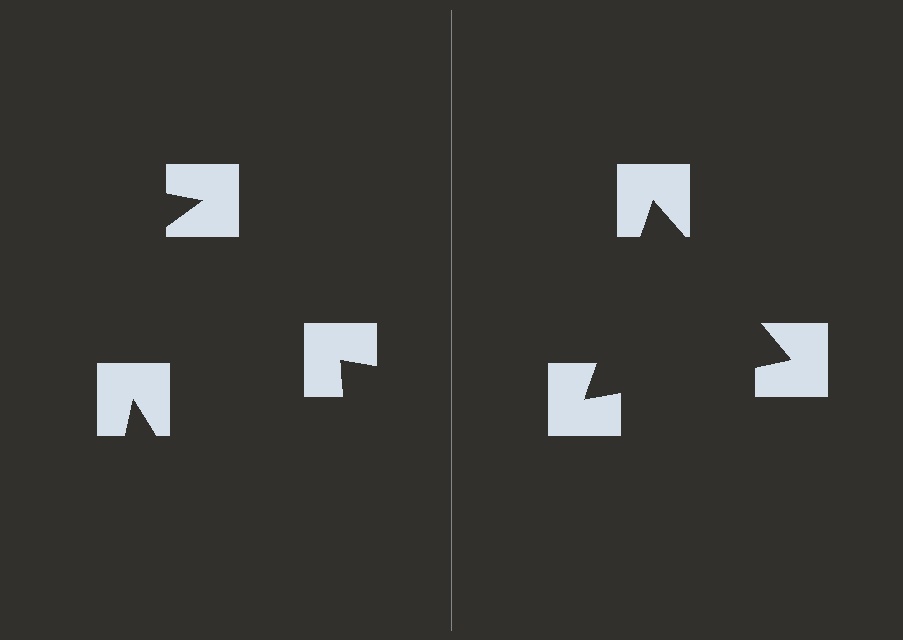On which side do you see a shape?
An illusory triangle appears on the right side. On the left side the wedge cuts are rotated, so no coherent shape forms.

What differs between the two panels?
The notched squares are positioned identically on both sides; only the wedge orientations differ. On the right they align to a triangle; on the left they are misaligned.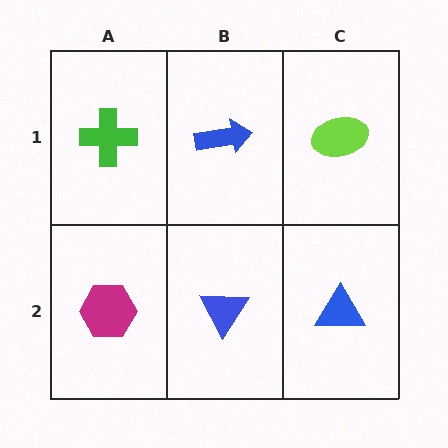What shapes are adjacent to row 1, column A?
A magenta hexagon (row 2, column A), a blue arrow (row 1, column B).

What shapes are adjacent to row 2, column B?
A blue arrow (row 1, column B), a magenta hexagon (row 2, column A), a blue triangle (row 2, column C).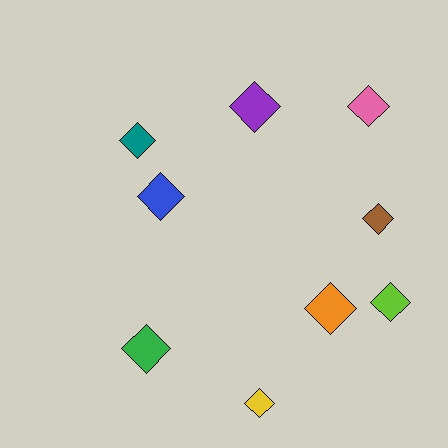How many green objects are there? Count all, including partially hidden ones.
There is 1 green object.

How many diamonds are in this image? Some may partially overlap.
There are 9 diamonds.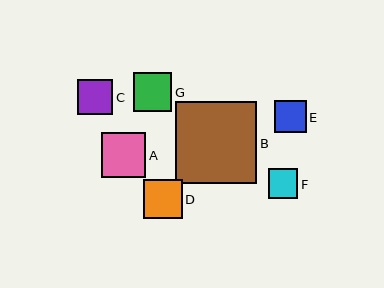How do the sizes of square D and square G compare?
Square D and square G are approximately the same size.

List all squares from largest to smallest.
From largest to smallest: B, A, D, G, C, E, F.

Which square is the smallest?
Square F is the smallest with a size of approximately 30 pixels.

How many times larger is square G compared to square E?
Square G is approximately 1.2 times the size of square E.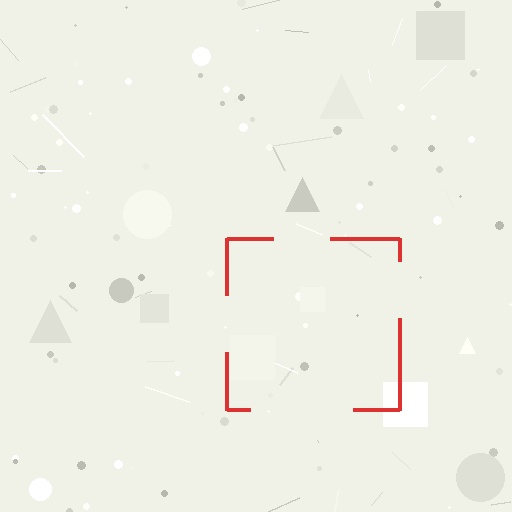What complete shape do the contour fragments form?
The contour fragments form a square.